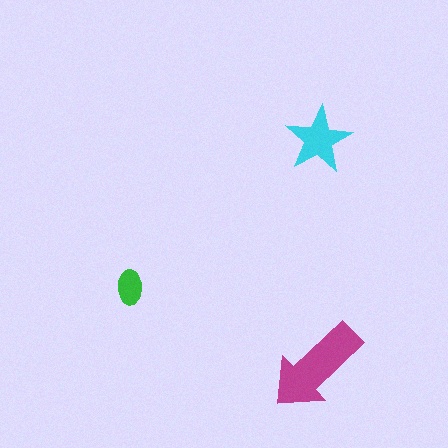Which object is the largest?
The magenta arrow.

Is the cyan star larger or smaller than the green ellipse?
Larger.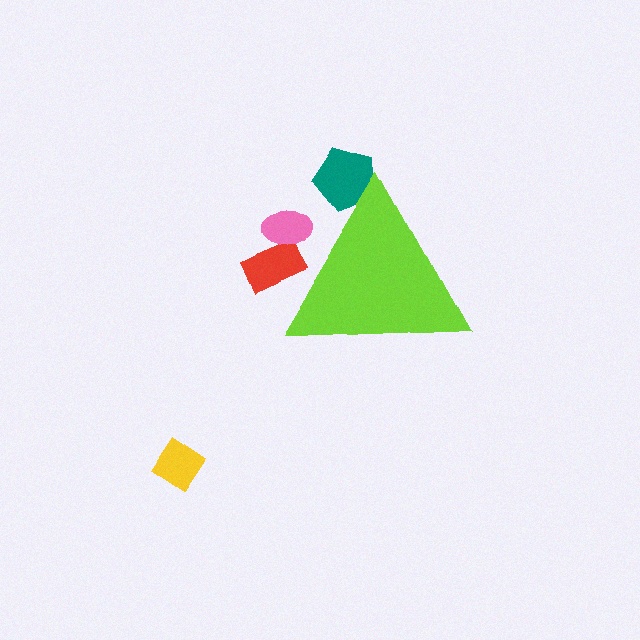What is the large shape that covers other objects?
A lime triangle.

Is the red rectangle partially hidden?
Yes, the red rectangle is partially hidden behind the lime triangle.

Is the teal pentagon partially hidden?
Yes, the teal pentagon is partially hidden behind the lime triangle.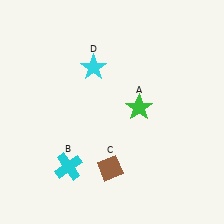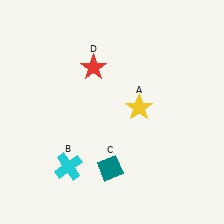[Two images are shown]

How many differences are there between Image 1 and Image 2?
There are 3 differences between the two images.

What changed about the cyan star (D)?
In Image 1, D is cyan. In Image 2, it changed to red.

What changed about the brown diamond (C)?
In Image 1, C is brown. In Image 2, it changed to teal.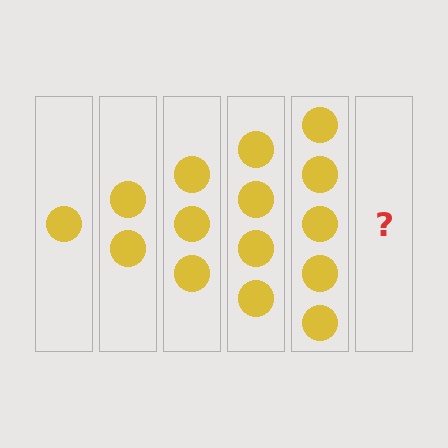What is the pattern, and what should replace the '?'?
The pattern is that each step adds one more circle. The '?' should be 6 circles.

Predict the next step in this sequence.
The next step is 6 circles.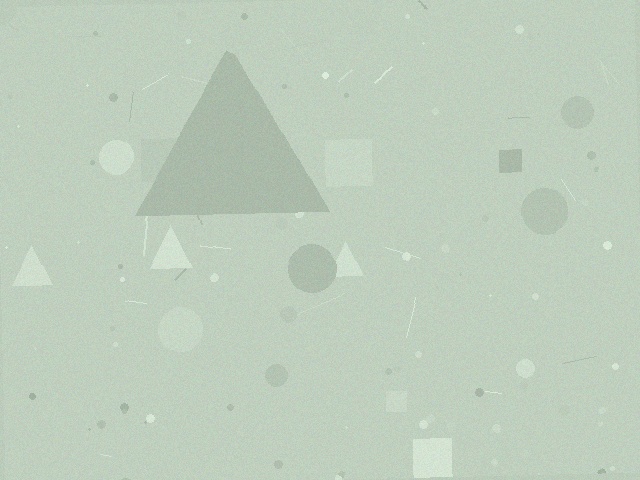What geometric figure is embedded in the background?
A triangle is embedded in the background.